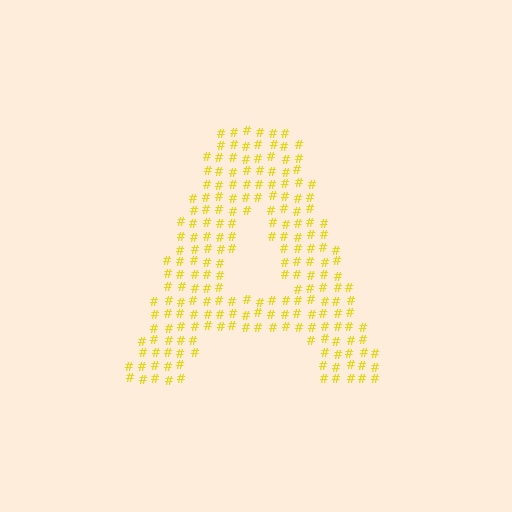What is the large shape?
The large shape is the letter A.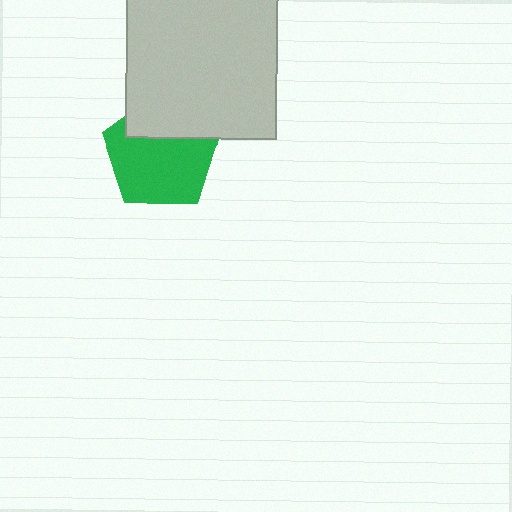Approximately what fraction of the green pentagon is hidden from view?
Roughly 30% of the green pentagon is hidden behind the light gray square.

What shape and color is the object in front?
The object in front is a light gray square.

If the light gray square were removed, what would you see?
You would see the complete green pentagon.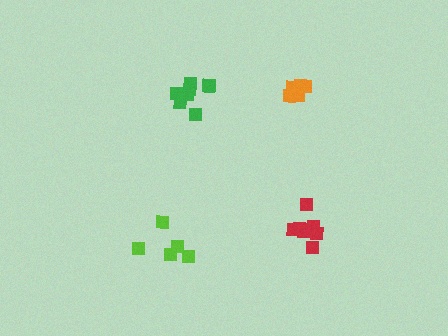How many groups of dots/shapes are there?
There are 4 groups.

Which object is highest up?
The green cluster is topmost.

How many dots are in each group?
Group 1: 5 dots, Group 2: 8 dots, Group 3: 5 dots, Group 4: 9 dots (27 total).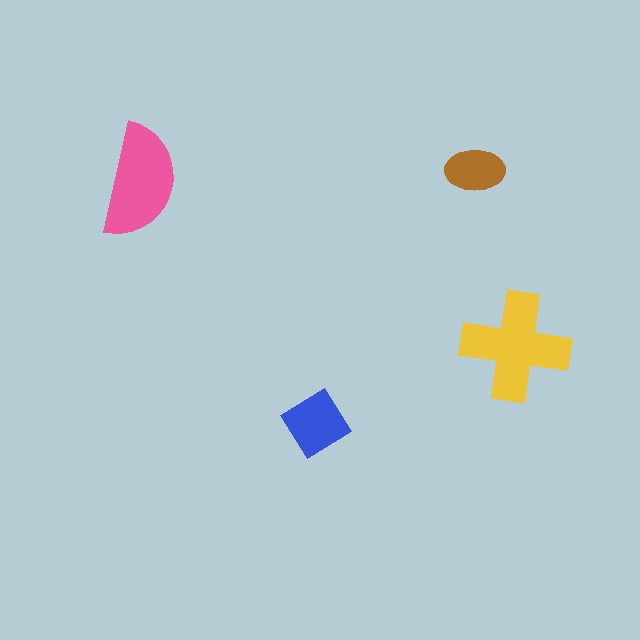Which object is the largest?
The yellow cross.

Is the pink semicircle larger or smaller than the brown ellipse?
Larger.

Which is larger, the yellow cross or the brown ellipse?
The yellow cross.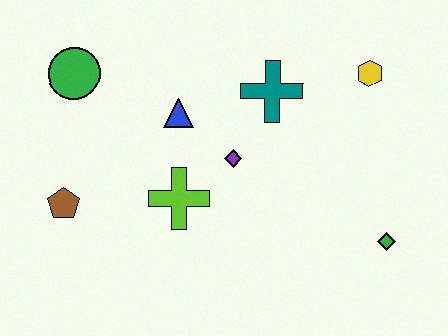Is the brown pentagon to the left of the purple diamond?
Yes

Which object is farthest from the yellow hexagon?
The brown pentagon is farthest from the yellow hexagon.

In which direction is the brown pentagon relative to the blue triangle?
The brown pentagon is to the left of the blue triangle.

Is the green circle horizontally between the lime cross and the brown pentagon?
Yes